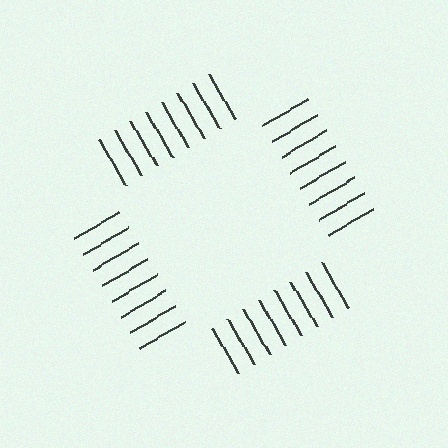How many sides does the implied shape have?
4 sides — the line-ends trace a square.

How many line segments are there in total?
32 — 8 along each of the 4 edges.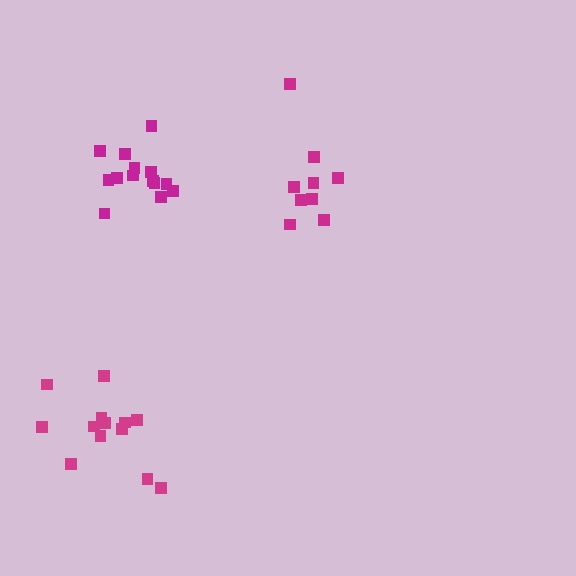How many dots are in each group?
Group 1: 9 dots, Group 2: 13 dots, Group 3: 14 dots (36 total).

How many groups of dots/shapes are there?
There are 3 groups.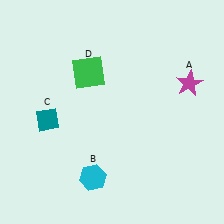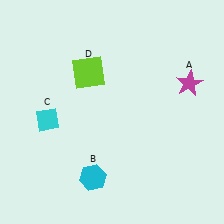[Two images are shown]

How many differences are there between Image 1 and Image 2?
There are 2 differences between the two images.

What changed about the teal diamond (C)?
In Image 1, C is teal. In Image 2, it changed to cyan.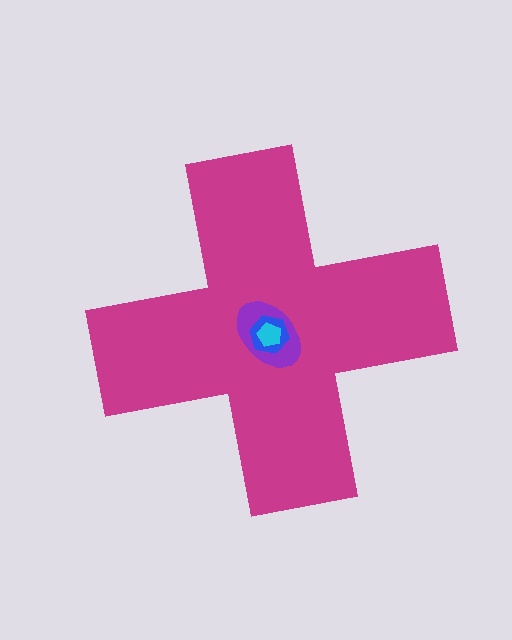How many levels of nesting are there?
4.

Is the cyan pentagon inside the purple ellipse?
Yes.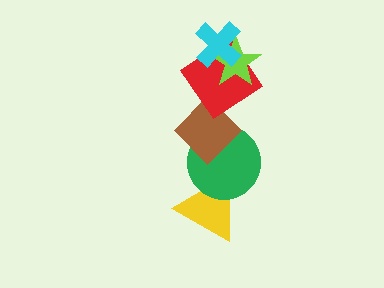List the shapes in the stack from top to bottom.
From top to bottom: the cyan cross, the lime star, the red diamond, the brown diamond, the green circle, the yellow triangle.